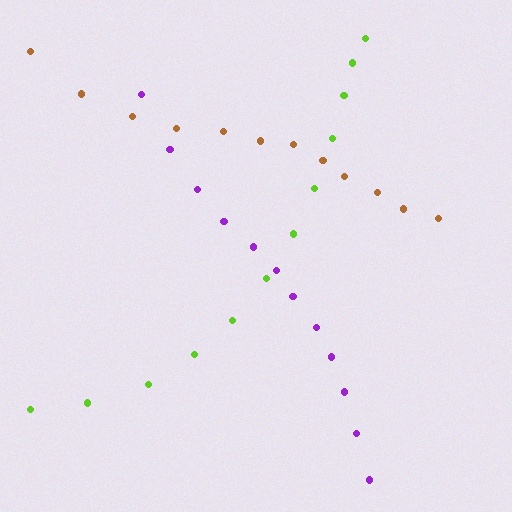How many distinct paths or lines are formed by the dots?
There are 3 distinct paths.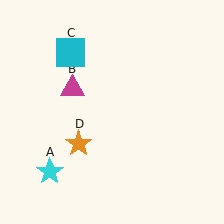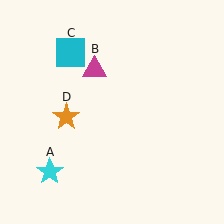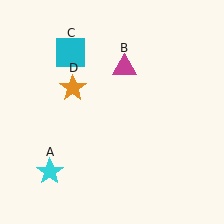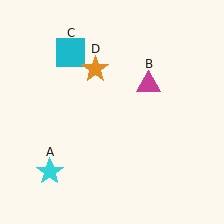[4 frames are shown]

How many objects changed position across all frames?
2 objects changed position: magenta triangle (object B), orange star (object D).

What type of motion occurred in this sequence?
The magenta triangle (object B), orange star (object D) rotated clockwise around the center of the scene.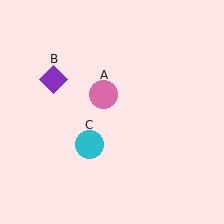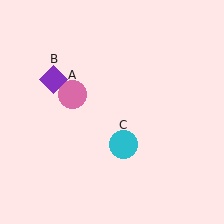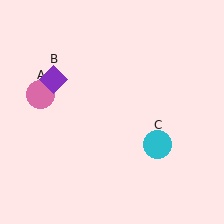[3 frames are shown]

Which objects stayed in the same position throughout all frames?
Purple diamond (object B) remained stationary.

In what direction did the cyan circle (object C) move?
The cyan circle (object C) moved right.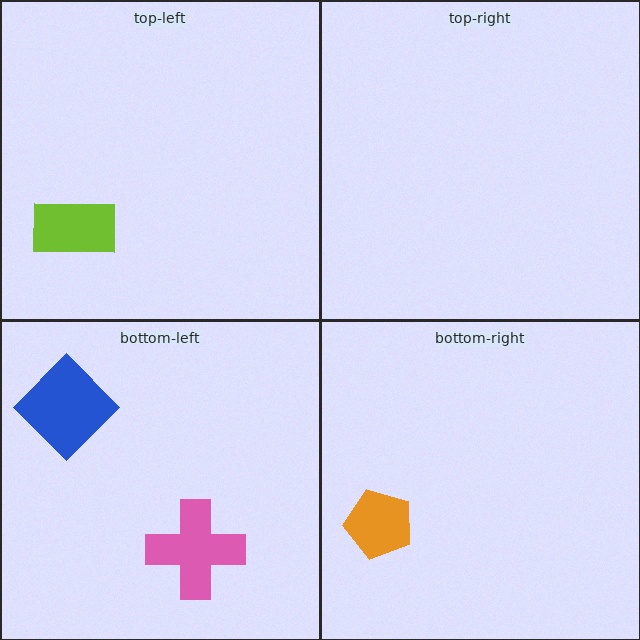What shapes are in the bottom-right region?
The orange pentagon.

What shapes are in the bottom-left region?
The pink cross, the blue diamond.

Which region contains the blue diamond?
The bottom-left region.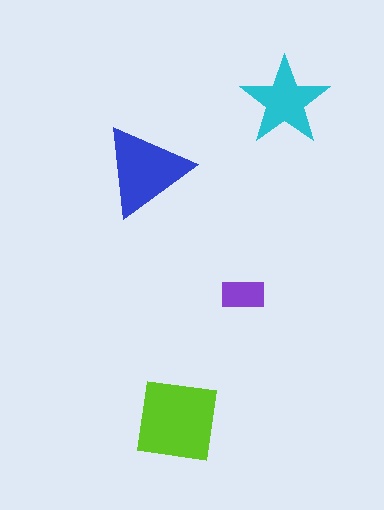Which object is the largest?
The lime square.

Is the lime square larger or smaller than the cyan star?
Larger.